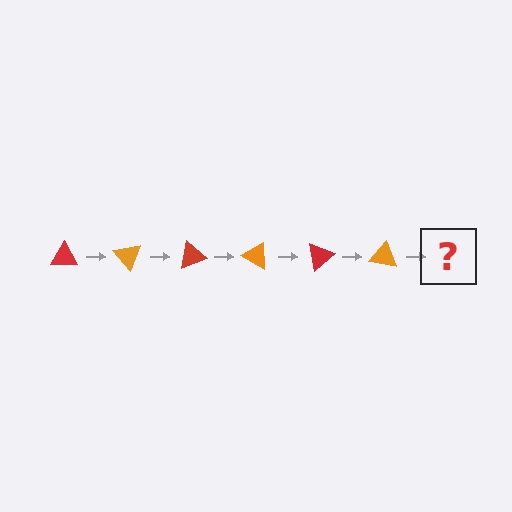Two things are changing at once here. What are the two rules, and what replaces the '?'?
The two rules are that it rotates 50 degrees each step and the color cycles through red and orange. The '?' should be a red triangle, rotated 300 degrees from the start.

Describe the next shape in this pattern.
It should be a red triangle, rotated 300 degrees from the start.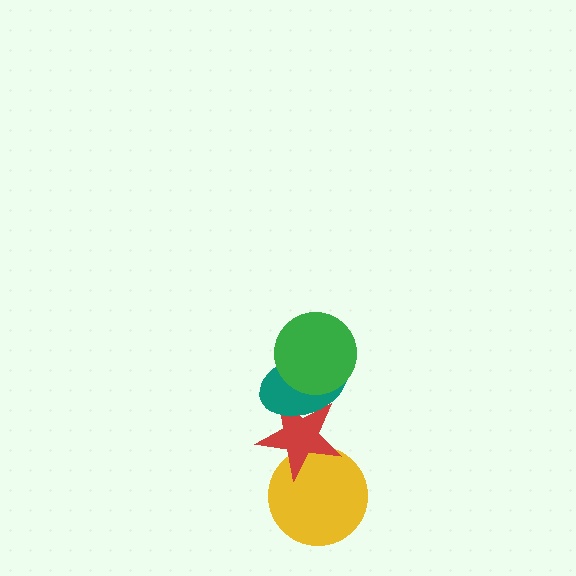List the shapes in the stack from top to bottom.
From top to bottom: the green circle, the teal ellipse, the red star, the yellow circle.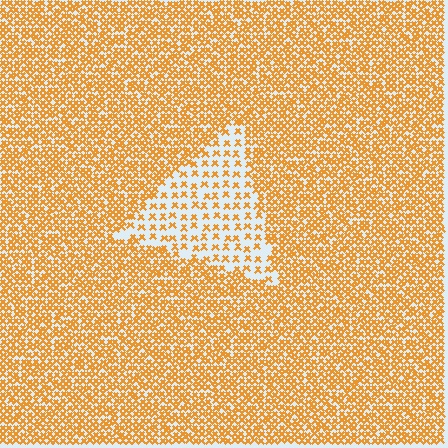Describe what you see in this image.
The image contains small orange elements arranged at two different densities. A triangle-shaped region is visible where the elements are less densely packed than the surrounding area.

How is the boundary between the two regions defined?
The boundary is defined by a change in element density (approximately 2.5x ratio). All elements are the same color, size, and shape.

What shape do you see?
I see a triangle.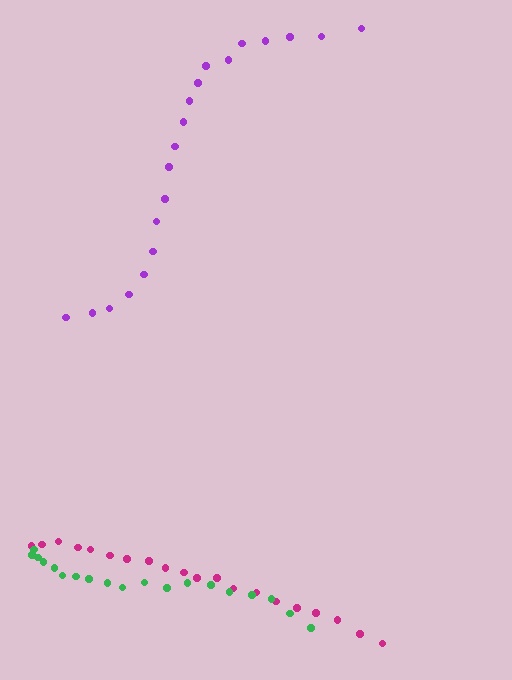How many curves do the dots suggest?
There are 3 distinct paths.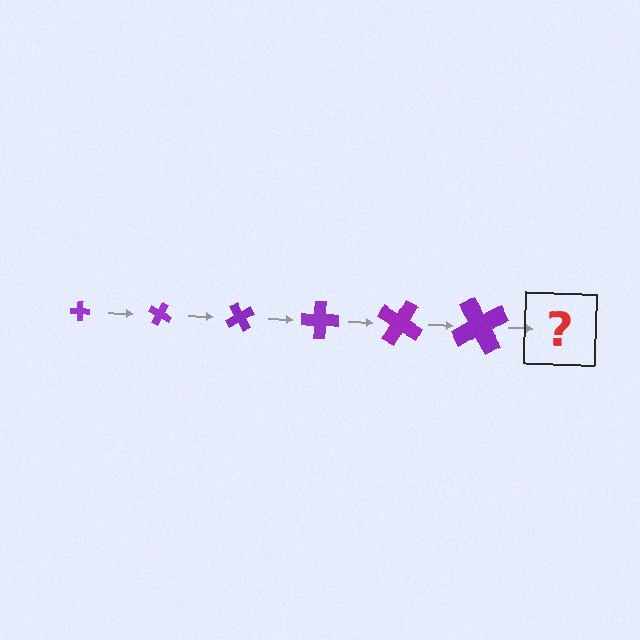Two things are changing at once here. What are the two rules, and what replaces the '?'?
The two rules are that the cross grows larger each step and it rotates 30 degrees each step. The '?' should be a cross, larger than the previous one and rotated 180 degrees from the start.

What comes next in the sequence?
The next element should be a cross, larger than the previous one and rotated 180 degrees from the start.